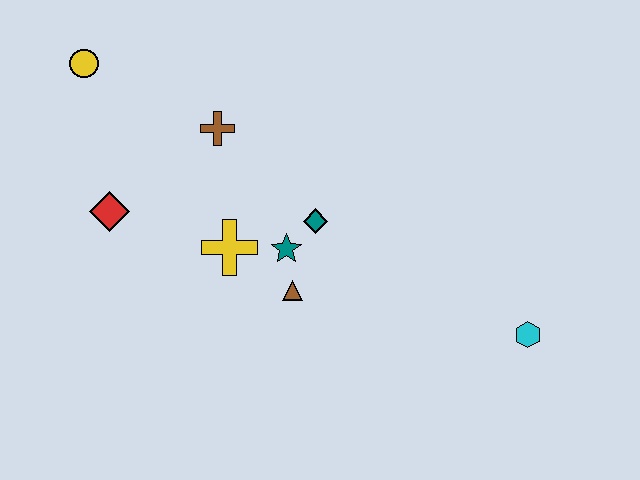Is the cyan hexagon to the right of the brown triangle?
Yes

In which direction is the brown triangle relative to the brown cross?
The brown triangle is below the brown cross.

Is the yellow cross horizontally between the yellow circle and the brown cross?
No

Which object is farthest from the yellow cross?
The cyan hexagon is farthest from the yellow cross.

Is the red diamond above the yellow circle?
No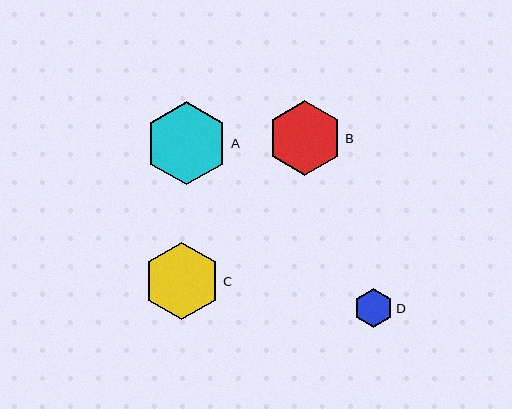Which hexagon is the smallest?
Hexagon D is the smallest with a size of approximately 39 pixels.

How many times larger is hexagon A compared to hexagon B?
Hexagon A is approximately 1.1 times the size of hexagon B.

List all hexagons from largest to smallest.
From largest to smallest: A, C, B, D.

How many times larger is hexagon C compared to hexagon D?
Hexagon C is approximately 2.0 times the size of hexagon D.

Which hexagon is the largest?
Hexagon A is the largest with a size of approximately 84 pixels.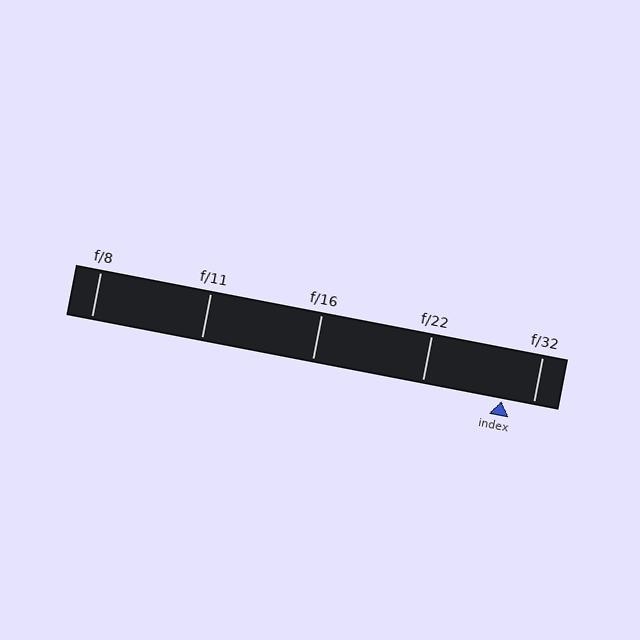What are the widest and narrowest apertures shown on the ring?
The widest aperture shown is f/8 and the narrowest is f/32.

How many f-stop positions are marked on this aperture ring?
There are 5 f-stop positions marked.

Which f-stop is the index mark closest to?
The index mark is closest to f/32.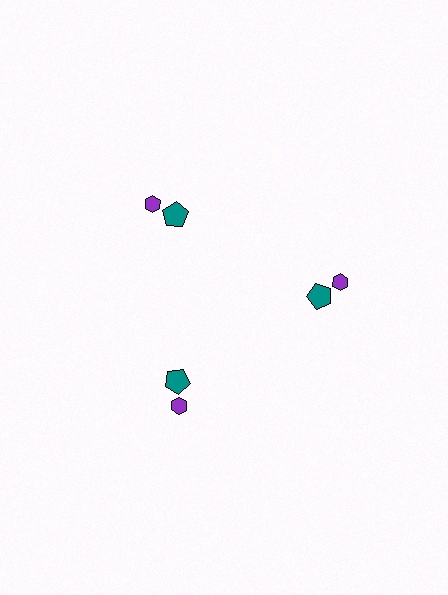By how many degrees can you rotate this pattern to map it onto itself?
The pattern maps onto itself every 120 degrees of rotation.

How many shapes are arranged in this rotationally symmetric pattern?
There are 6 shapes, arranged in 3 groups of 2.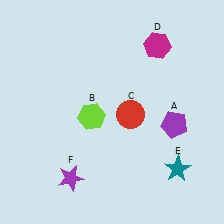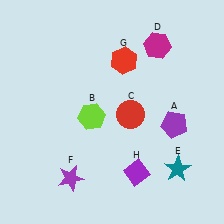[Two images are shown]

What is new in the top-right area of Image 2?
A red hexagon (G) was added in the top-right area of Image 2.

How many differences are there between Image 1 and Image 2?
There are 2 differences between the two images.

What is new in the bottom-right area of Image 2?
A purple diamond (H) was added in the bottom-right area of Image 2.